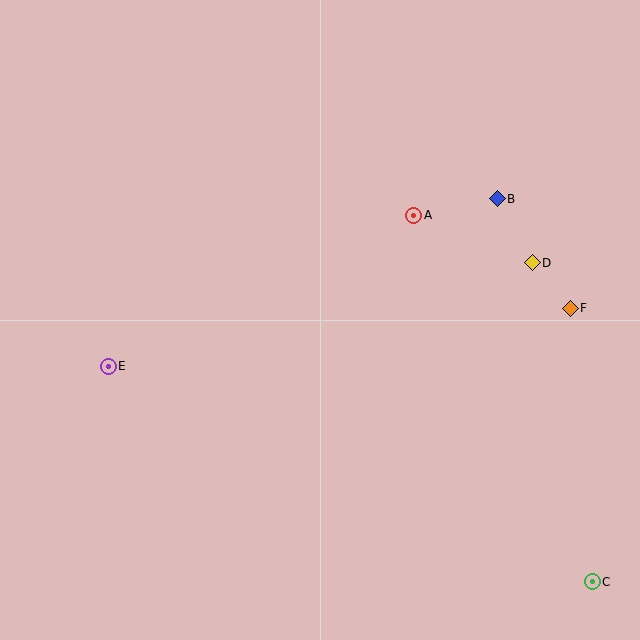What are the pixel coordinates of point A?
Point A is at (414, 215).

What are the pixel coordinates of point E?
Point E is at (108, 366).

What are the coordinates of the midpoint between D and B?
The midpoint between D and B is at (515, 231).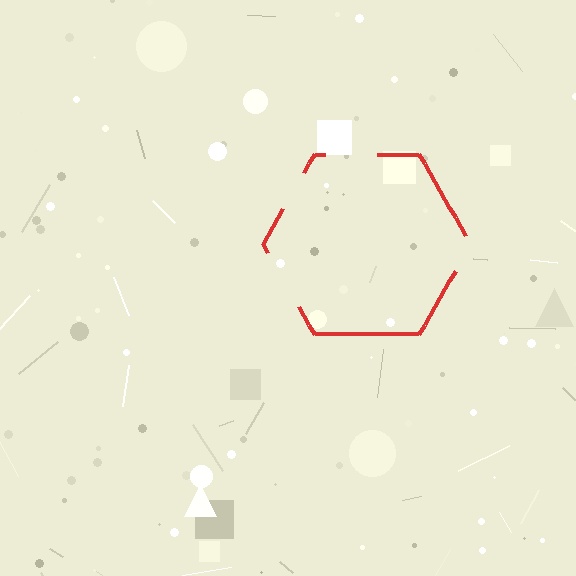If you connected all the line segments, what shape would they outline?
They would outline a hexagon.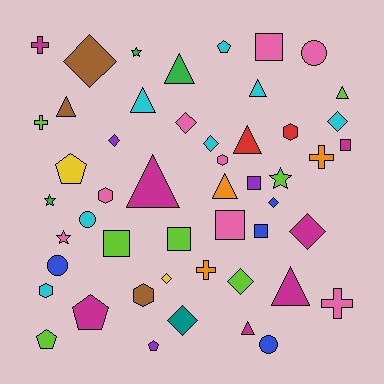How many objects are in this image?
There are 50 objects.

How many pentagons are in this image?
There are 5 pentagons.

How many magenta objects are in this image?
There are 7 magenta objects.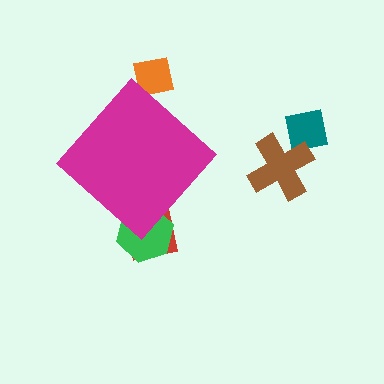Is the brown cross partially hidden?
No, the brown cross is fully visible.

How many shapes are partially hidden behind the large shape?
3 shapes are partially hidden.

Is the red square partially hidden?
Yes, the red square is partially hidden behind the magenta diamond.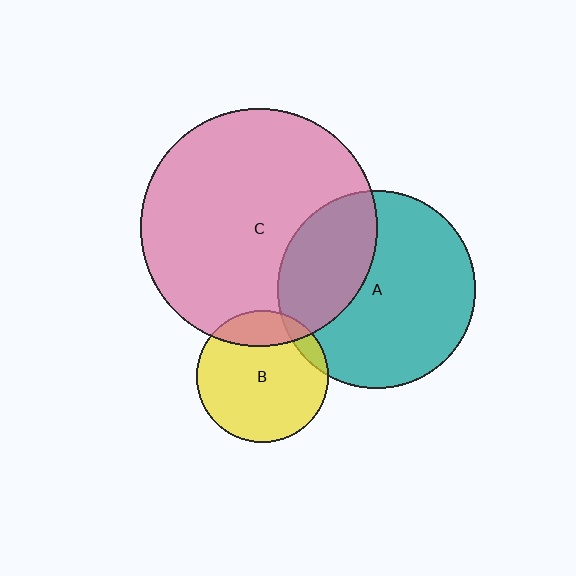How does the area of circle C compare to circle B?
Approximately 3.2 times.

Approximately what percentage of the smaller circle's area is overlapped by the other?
Approximately 35%.